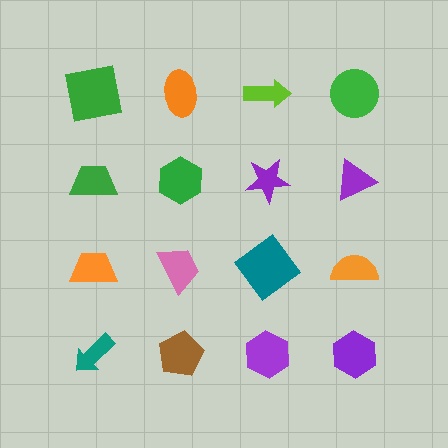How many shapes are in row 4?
4 shapes.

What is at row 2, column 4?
A purple triangle.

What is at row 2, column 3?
A purple star.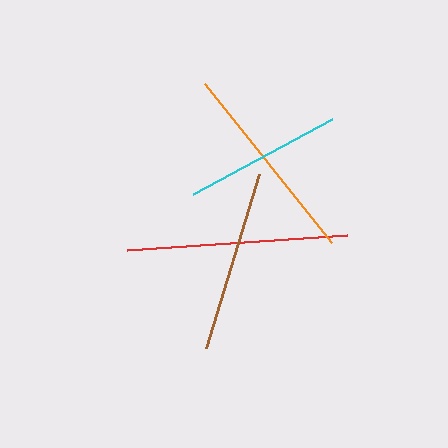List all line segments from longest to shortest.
From longest to shortest: red, orange, brown, cyan.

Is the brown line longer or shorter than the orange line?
The orange line is longer than the brown line.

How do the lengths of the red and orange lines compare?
The red and orange lines are approximately the same length.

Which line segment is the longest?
The red line is the longest at approximately 221 pixels.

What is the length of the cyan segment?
The cyan segment is approximately 157 pixels long.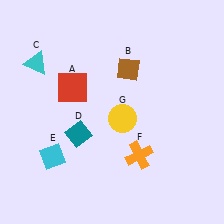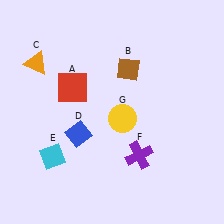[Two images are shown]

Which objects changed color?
C changed from cyan to orange. D changed from teal to blue. F changed from orange to purple.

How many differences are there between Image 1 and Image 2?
There are 3 differences between the two images.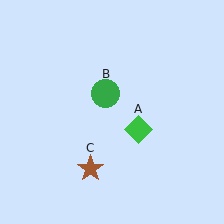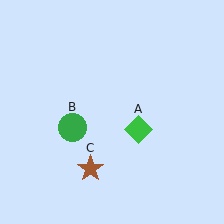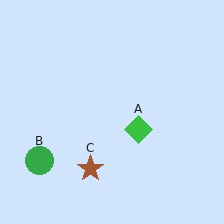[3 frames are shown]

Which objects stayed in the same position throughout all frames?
Green diamond (object A) and brown star (object C) remained stationary.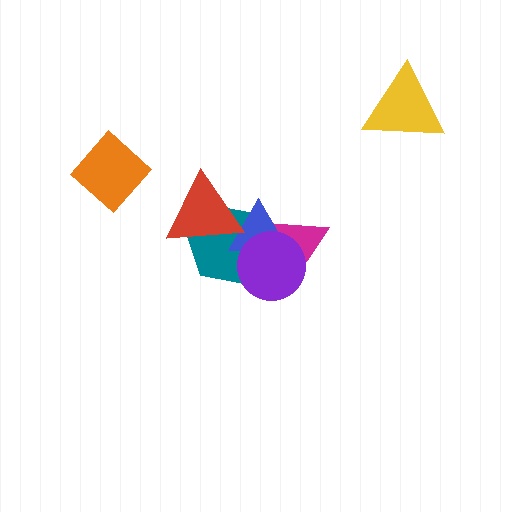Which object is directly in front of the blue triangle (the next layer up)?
The red triangle is directly in front of the blue triangle.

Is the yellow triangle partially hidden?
No, no other shape covers it.